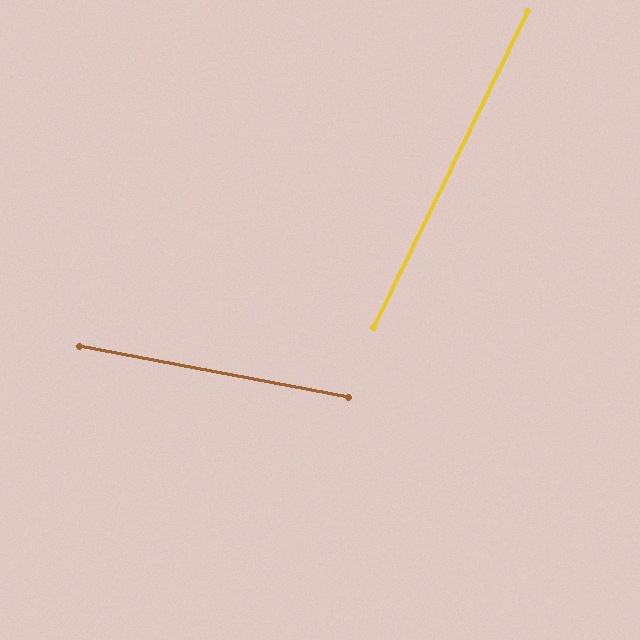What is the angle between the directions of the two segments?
Approximately 75 degrees.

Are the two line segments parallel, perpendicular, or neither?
Neither parallel nor perpendicular — they differ by about 75°.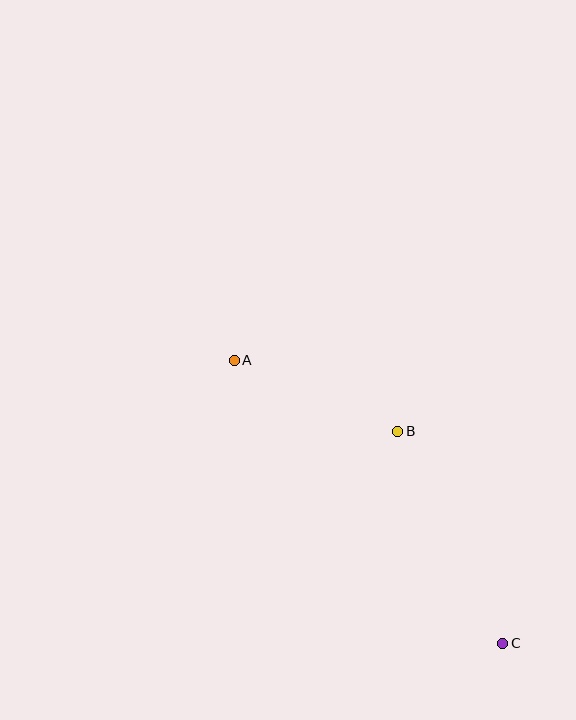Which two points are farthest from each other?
Points A and C are farthest from each other.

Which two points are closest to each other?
Points A and B are closest to each other.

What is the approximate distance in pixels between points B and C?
The distance between B and C is approximately 236 pixels.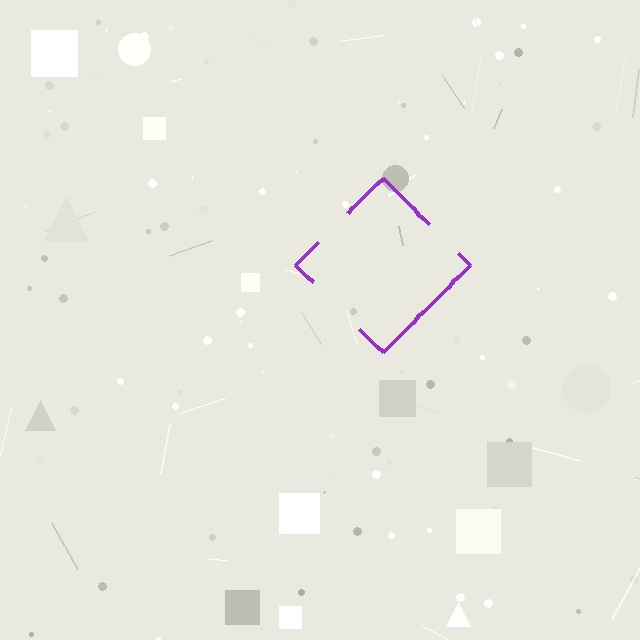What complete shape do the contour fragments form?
The contour fragments form a diamond.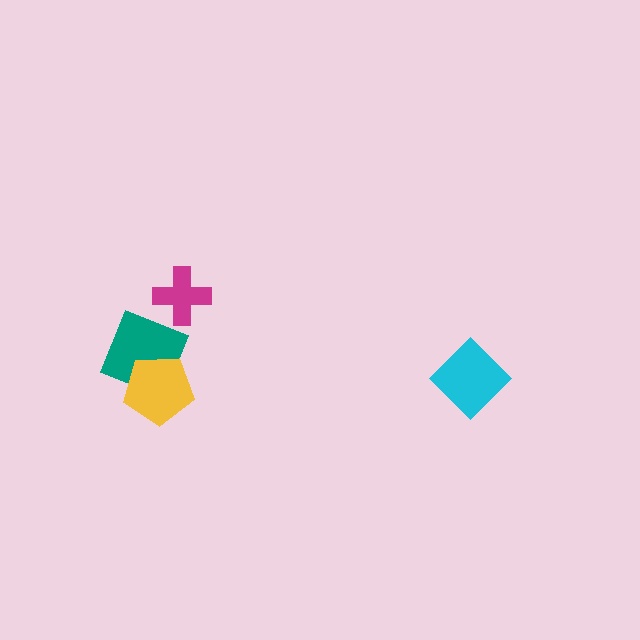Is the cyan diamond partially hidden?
No, no other shape covers it.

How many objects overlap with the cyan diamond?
0 objects overlap with the cyan diamond.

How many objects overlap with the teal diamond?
2 objects overlap with the teal diamond.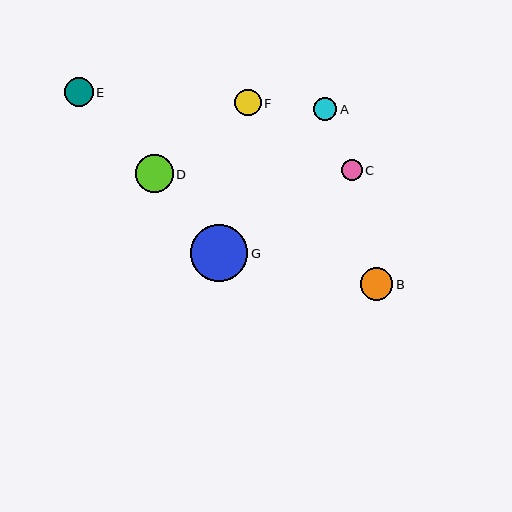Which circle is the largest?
Circle G is the largest with a size of approximately 57 pixels.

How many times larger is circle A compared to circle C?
Circle A is approximately 1.1 times the size of circle C.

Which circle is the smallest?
Circle C is the smallest with a size of approximately 21 pixels.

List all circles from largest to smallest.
From largest to smallest: G, D, B, E, F, A, C.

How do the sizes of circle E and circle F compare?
Circle E and circle F are approximately the same size.